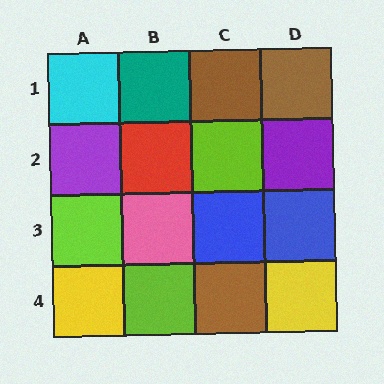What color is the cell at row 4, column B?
Lime.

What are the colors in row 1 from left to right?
Cyan, teal, brown, brown.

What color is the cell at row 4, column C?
Brown.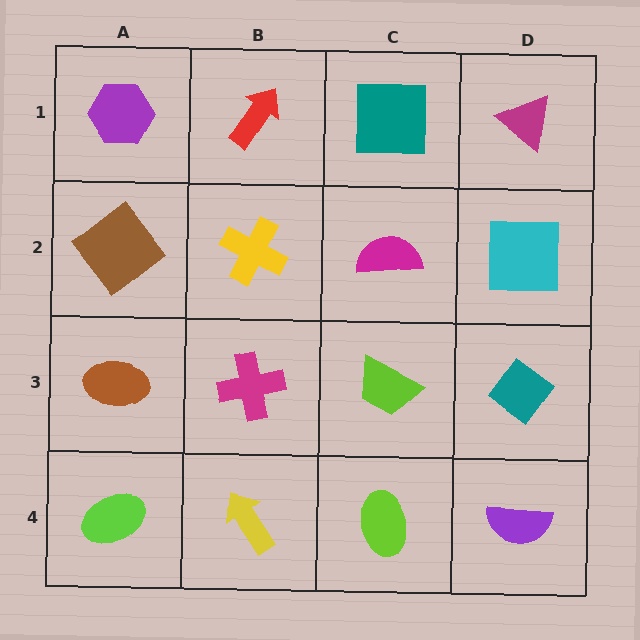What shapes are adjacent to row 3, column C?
A magenta semicircle (row 2, column C), a lime ellipse (row 4, column C), a magenta cross (row 3, column B), a teal diamond (row 3, column D).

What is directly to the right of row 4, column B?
A lime ellipse.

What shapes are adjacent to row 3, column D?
A cyan square (row 2, column D), a purple semicircle (row 4, column D), a lime trapezoid (row 3, column C).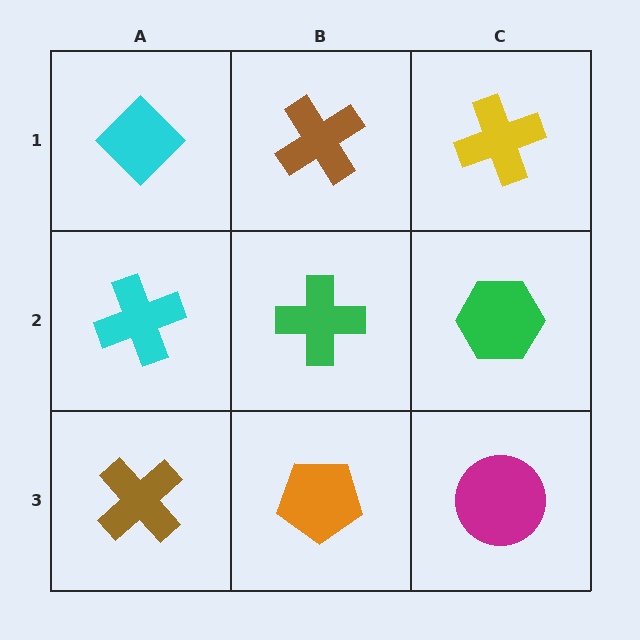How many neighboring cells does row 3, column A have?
2.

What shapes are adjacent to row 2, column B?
A brown cross (row 1, column B), an orange pentagon (row 3, column B), a cyan cross (row 2, column A), a green hexagon (row 2, column C).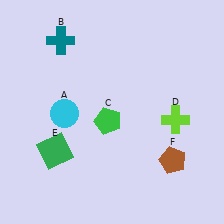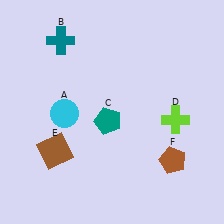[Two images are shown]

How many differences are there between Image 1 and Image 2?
There are 2 differences between the two images.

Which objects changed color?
C changed from green to teal. E changed from green to brown.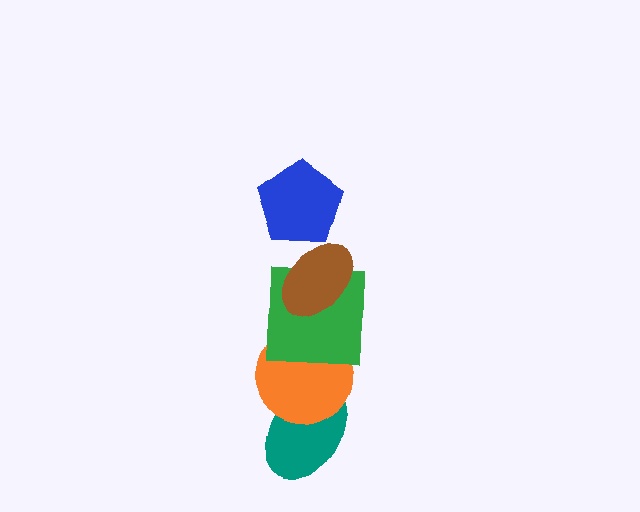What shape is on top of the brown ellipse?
The blue pentagon is on top of the brown ellipse.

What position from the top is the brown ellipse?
The brown ellipse is 2nd from the top.